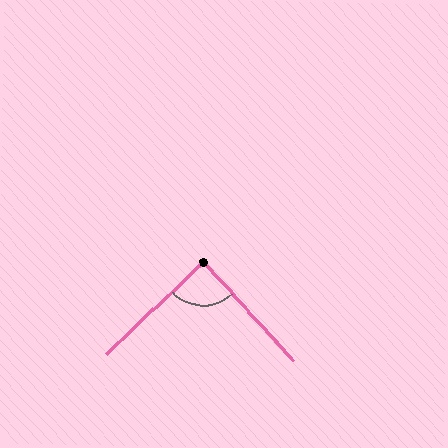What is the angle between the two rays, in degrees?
Approximately 89 degrees.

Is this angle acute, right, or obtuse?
It is approximately a right angle.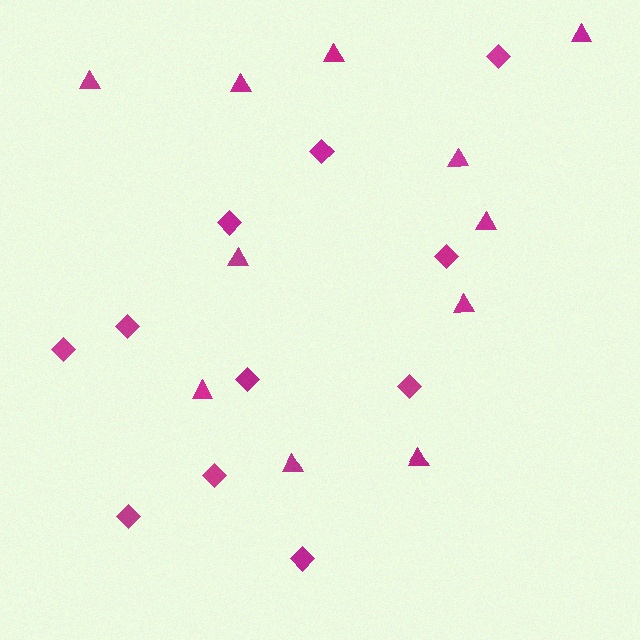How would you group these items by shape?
There are 2 groups: one group of triangles (11) and one group of diamonds (11).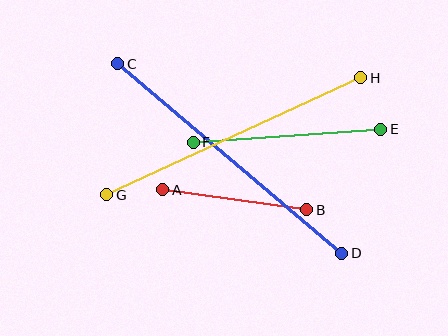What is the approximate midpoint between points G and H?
The midpoint is at approximately (234, 136) pixels.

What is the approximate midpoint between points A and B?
The midpoint is at approximately (235, 200) pixels.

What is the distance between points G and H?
The distance is approximately 279 pixels.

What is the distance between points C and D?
The distance is approximately 293 pixels.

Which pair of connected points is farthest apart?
Points C and D are farthest apart.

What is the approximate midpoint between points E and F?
The midpoint is at approximately (287, 136) pixels.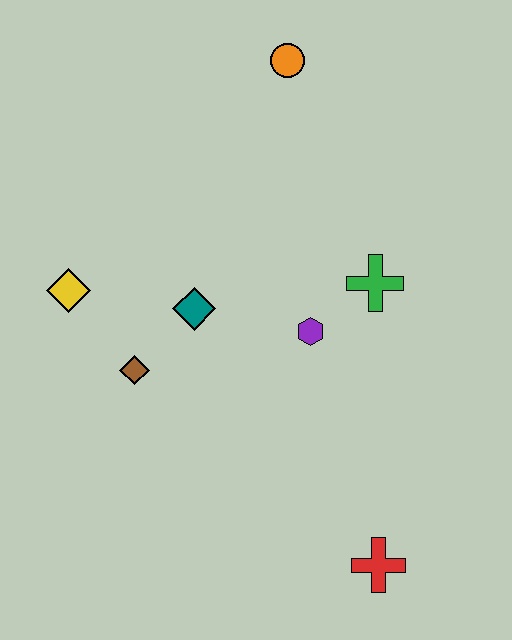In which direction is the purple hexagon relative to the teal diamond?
The purple hexagon is to the right of the teal diamond.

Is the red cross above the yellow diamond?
No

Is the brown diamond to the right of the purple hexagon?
No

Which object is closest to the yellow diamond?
The brown diamond is closest to the yellow diamond.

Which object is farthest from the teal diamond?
The red cross is farthest from the teal diamond.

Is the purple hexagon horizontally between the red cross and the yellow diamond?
Yes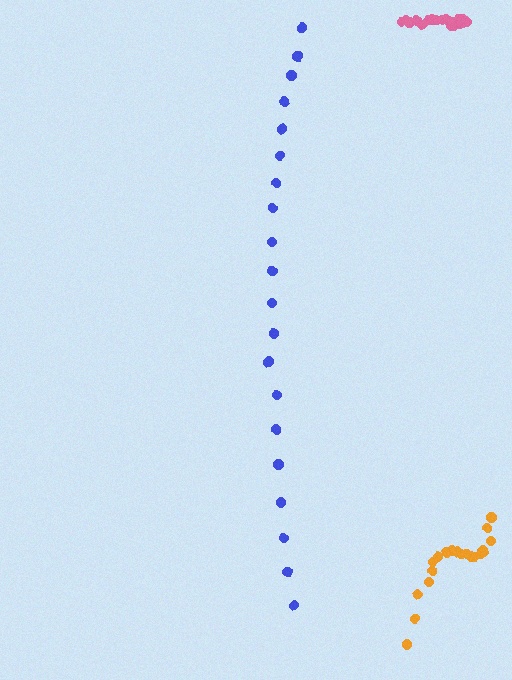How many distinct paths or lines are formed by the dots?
There are 3 distinct paths.